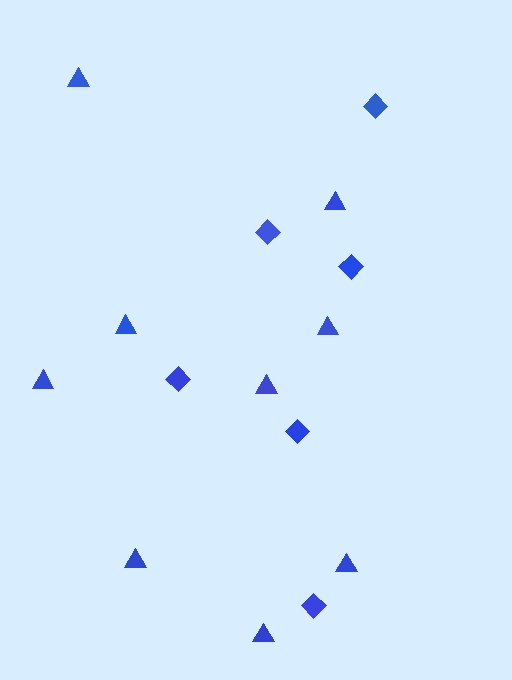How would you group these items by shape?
There are 2 groups: one group of triangles (9) and one group of diamonds (6).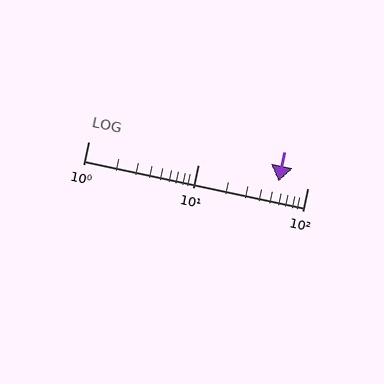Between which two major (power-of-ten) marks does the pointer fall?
The pointer is between 10 and 100.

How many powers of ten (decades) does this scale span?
The scale spans 2 decades, from 1 to 100.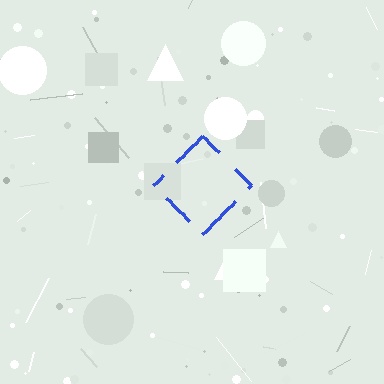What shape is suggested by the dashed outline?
The dashed outline suggests a diamond.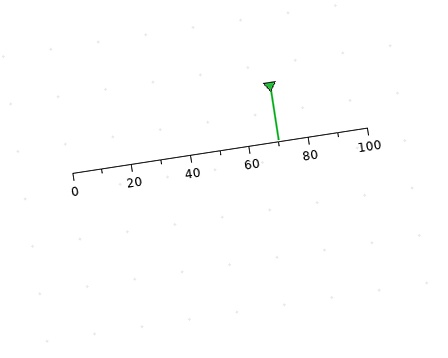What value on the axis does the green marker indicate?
The marker indicates approximately 70.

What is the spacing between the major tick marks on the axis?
The major ticks are spaced 20 apart.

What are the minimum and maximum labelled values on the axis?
The axis runs from 0 to 100.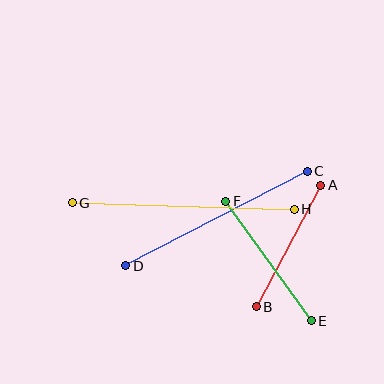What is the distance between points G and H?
The distance is approximately 222 pixels.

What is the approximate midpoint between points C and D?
The midpoint is at approximately (217, 218) pixels.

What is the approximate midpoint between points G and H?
The midpoint is at approximately (183, 206) pixels.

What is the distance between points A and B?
The distance is approximately 137 pixels.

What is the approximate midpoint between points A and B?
The midpoint is at approximately (289, 246) pixels.